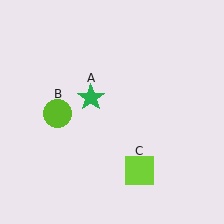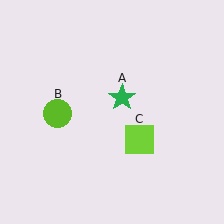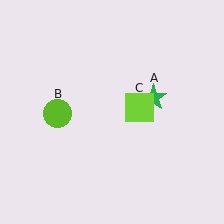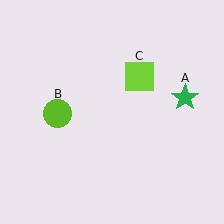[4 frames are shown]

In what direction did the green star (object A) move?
The green star (object A) moved right.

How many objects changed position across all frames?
2 objects changed position: green star (object A), lime square (object C).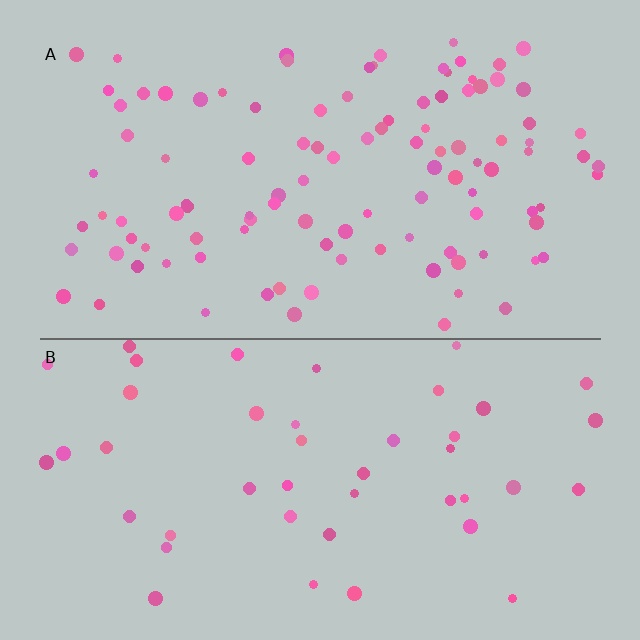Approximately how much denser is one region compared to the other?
Approximately 2.4× — region A over region B.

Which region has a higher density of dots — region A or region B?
A (the top).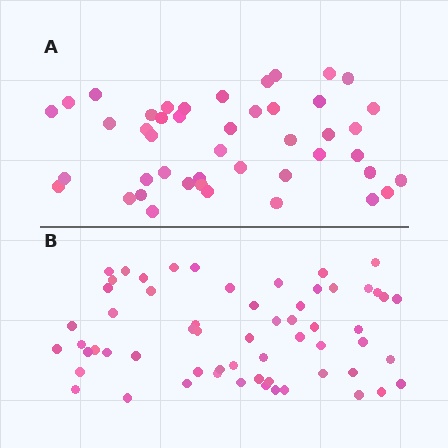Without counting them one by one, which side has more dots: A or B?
Region B (the bottom region) has more dots.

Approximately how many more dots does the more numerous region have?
Region B has approximately 15 more dots than region A.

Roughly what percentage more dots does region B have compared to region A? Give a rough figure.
About 35% more.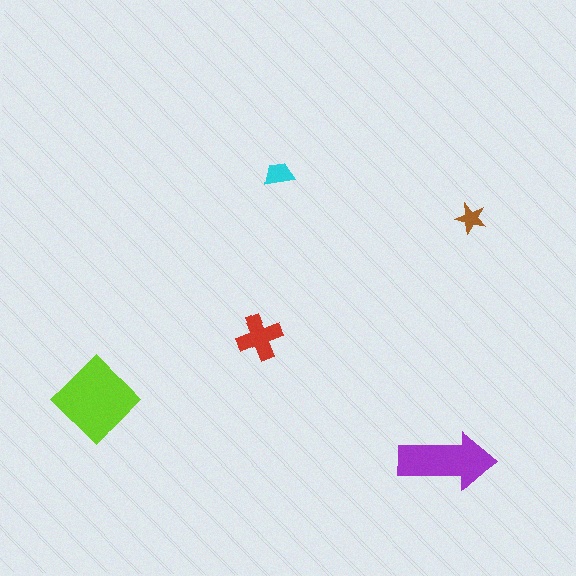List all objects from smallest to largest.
The brown star, the cyan trapezoid, the red cross, the purple arrow, the lime diamond.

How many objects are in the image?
There are 5 objects in the image.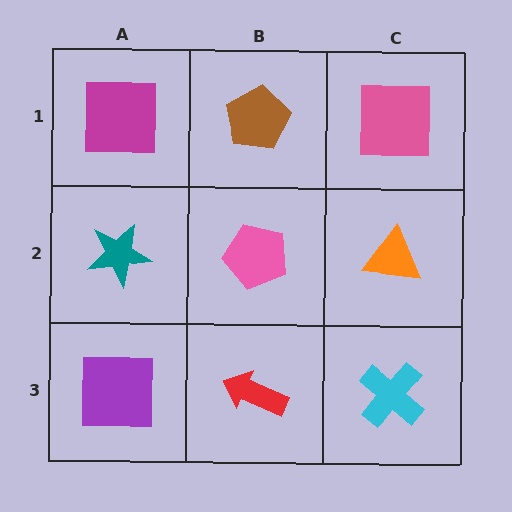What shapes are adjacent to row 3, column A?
A teal star (row 2, column A), a red arrow (row 3, column B).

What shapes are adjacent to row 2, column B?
A brown pentagon (row 1, column B), a red arrow (row 3, column B), a teal star (row 2, column A), an orange triangle (row 2, column C).